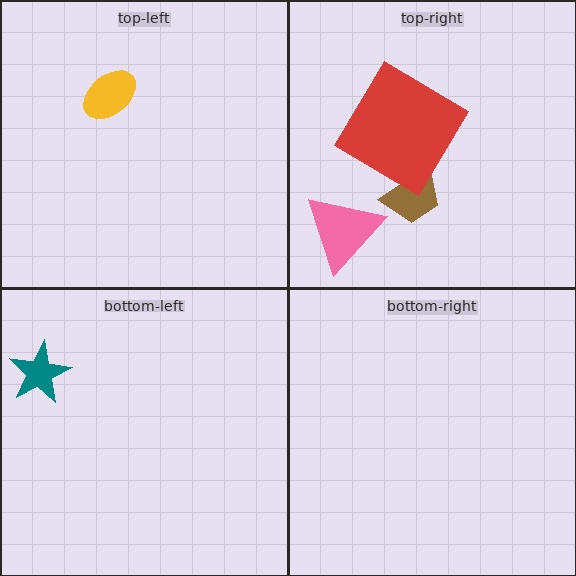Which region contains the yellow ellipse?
The top-left region.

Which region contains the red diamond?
The top-right region.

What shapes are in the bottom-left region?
The teal star.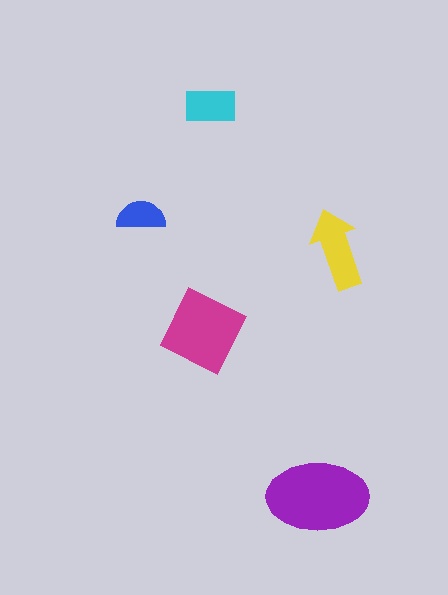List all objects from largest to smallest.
The purple ellipse, the magenta diamond, the yellow arrow, the cyan rectangle, the blue semicircle.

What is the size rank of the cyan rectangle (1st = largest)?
4th.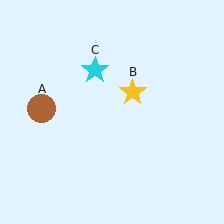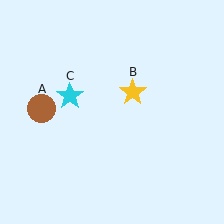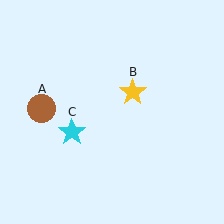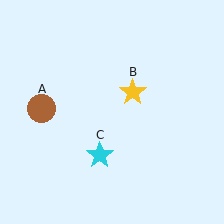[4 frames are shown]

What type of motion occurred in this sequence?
The cyan star (object C) rotated counterclockwise around the center of the scene.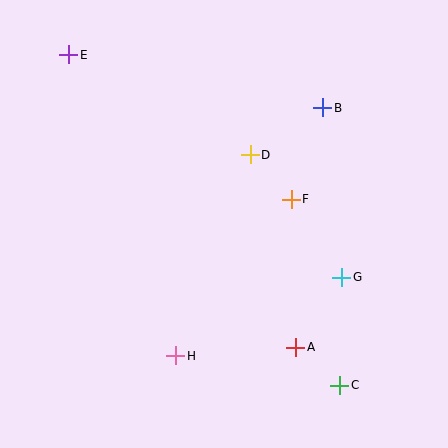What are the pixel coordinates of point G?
Point G is at (342, 277).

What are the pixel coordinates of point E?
Point E is at (69, 55).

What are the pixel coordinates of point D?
Point D is at (250, 155).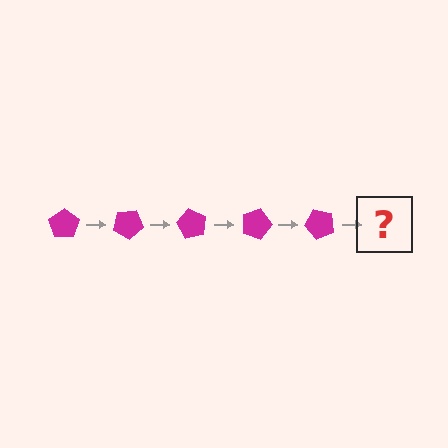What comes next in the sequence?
The next element should be a magenta pentagon rotated 150 degrees.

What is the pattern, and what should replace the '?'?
The pattern is that the pentagon rotates 30 degrees each step. The '?' should be a magenta pentagon rotated 150 degrees.